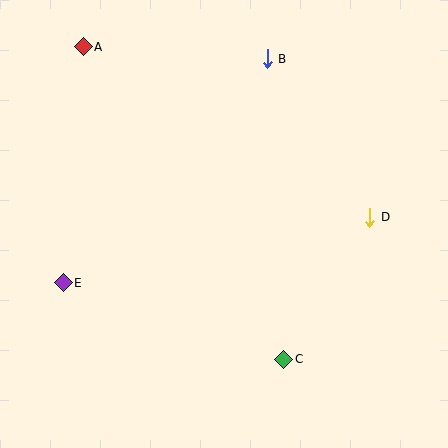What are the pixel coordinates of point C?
Point C is at (284, 360).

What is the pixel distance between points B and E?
The distance between B and E is 303 pixels.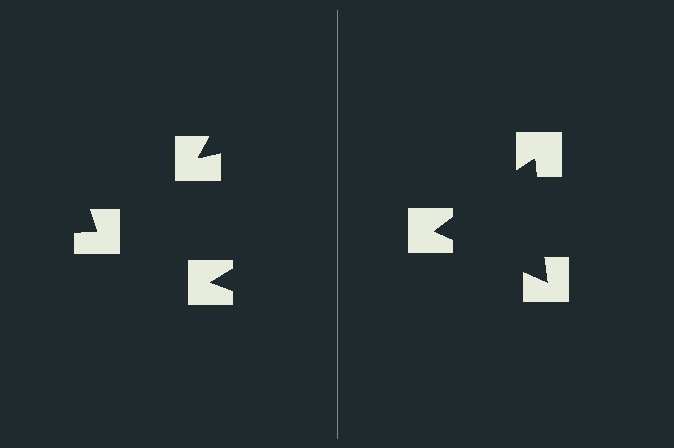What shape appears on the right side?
An illusory triangle.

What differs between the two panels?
The notched squares are positioned identically on both sides; only the wedge orientations differ. On the right they align to a triangle; on the left they are misaligned.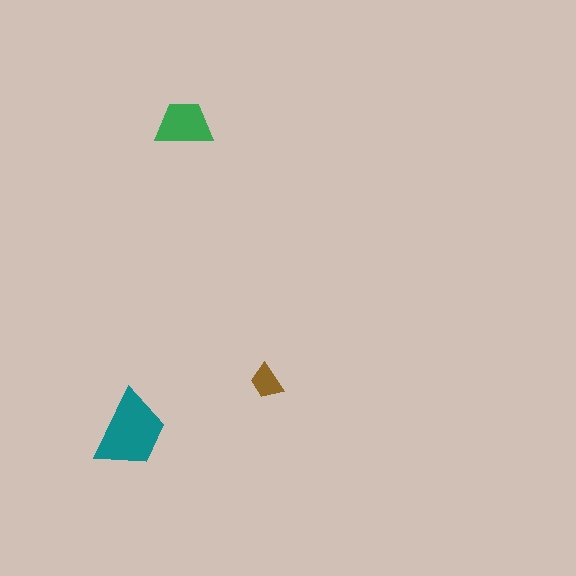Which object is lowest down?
The teal trapezoid is bottommost.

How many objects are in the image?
There are 3 objects in the image.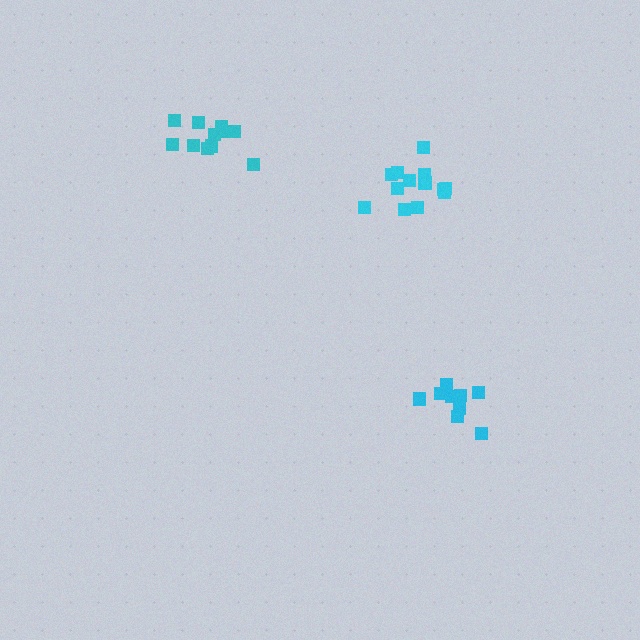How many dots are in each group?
Group 1: 11 dots, Group 2: 9 dots, Group 3: 13 dots (33 total).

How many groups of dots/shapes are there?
There are 3 groups.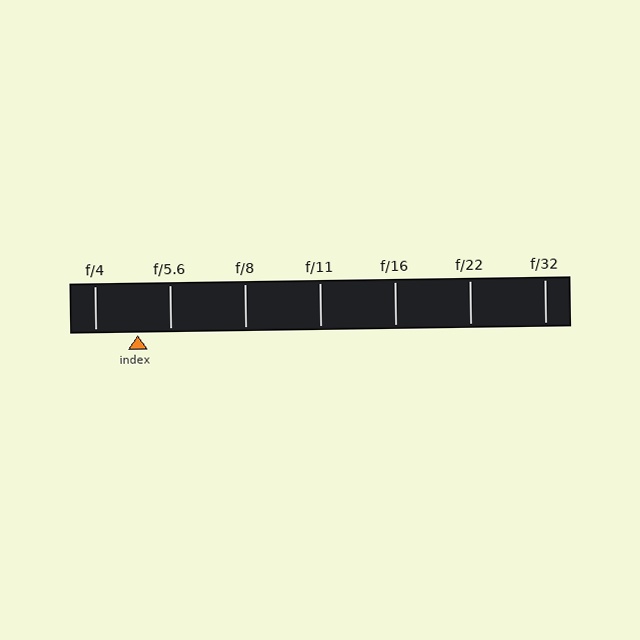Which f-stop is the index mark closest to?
The index mark is closest to f/5.6.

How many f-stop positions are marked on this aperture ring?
There are 7 f-stop positions marked.